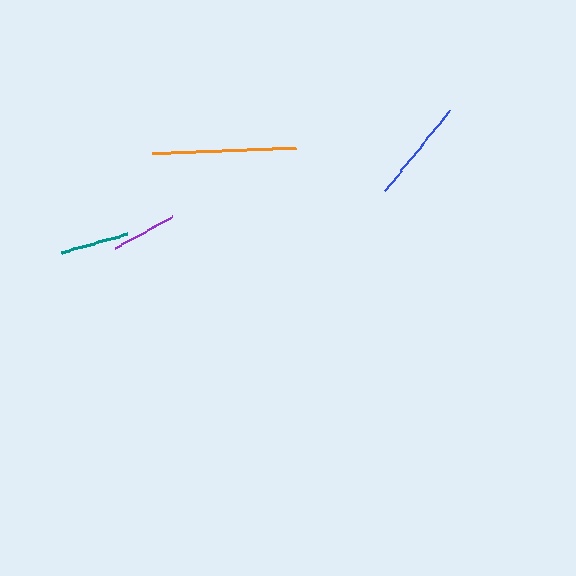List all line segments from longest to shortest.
From longest to shortest: orange, blue, teal, purple.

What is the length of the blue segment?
The blue segment is approximately 103 pixels long.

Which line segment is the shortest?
The purple line is the shortest at approximately 65 pixels.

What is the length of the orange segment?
The orange segment is approximately 144 pixels long.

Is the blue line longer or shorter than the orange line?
The orange line is longer than the blue line.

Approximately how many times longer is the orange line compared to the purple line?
The orange line is approximately 2.2 times the length of the purple line.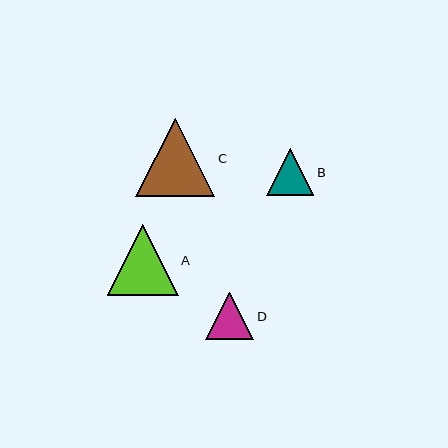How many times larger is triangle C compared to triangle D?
Triangle C is approximately 1.6 times the size of triangle D.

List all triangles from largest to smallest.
From largest to smallest: C, A, D, B.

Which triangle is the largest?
Triangle C is the largest with a size of approximately 79 pixels.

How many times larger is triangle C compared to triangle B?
Triangle C is approximately 1.7 times the size of triangle B.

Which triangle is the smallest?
Triangle B is the smallest with a size of approximately 47 pixels.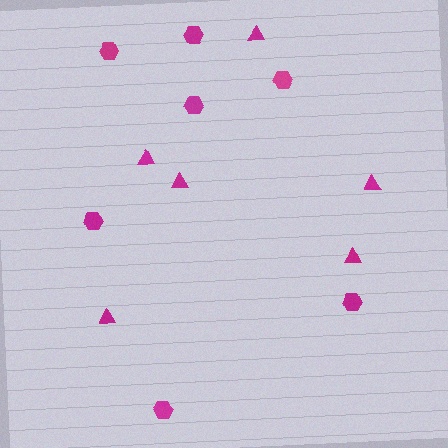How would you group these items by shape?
There are 2 groups: one group of hexagons (7) and one group of triangles (6).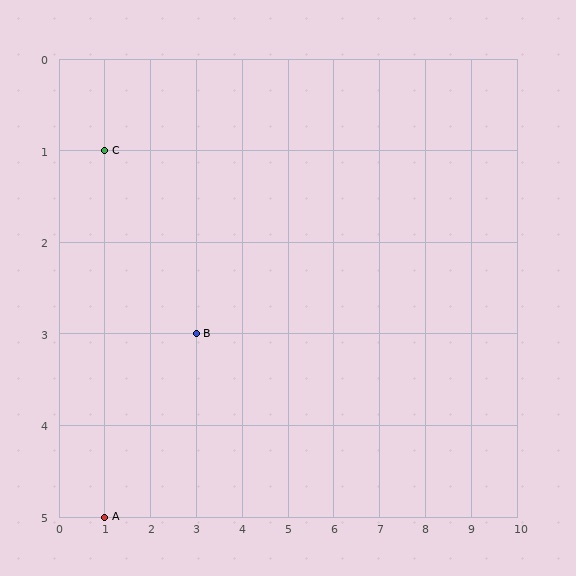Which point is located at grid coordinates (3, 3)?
Point B is at (3, 3).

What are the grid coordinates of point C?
Point C is at grid coordinates (1, 1).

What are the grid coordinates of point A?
Point A is at grid coordinates (1, 5).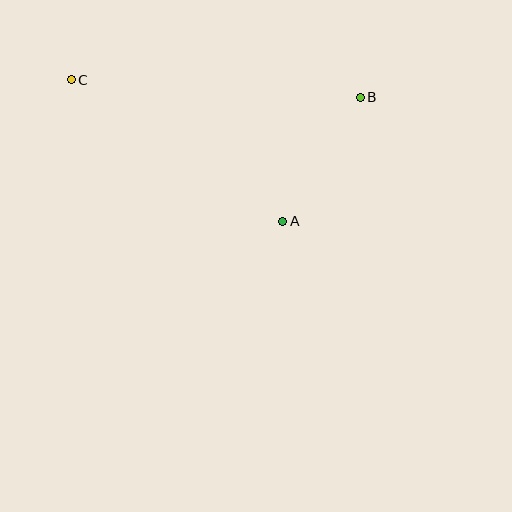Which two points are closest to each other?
Points A and B are closest to each other.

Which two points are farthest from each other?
Points B and C are farthest from each other.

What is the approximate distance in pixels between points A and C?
The distance between A and C is approximately 254 pixels.